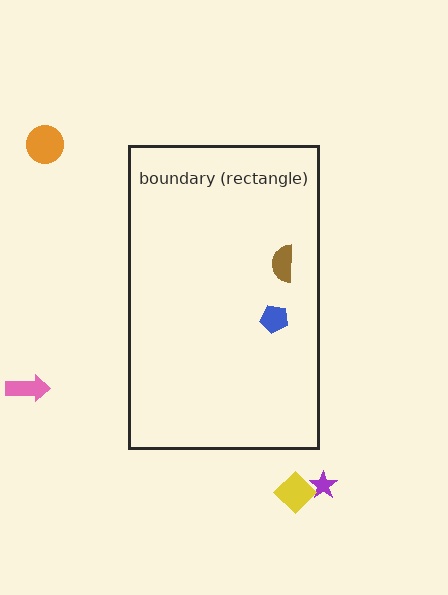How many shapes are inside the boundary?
2 inside, 4 outside.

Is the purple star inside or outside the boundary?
Outside.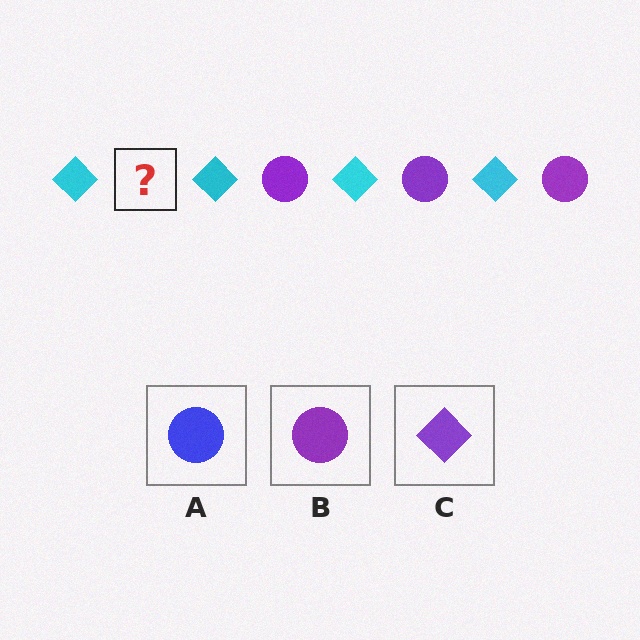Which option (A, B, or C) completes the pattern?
B.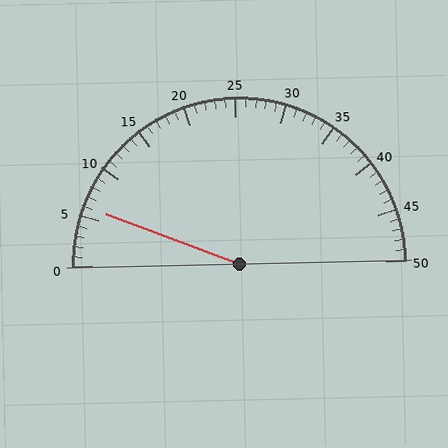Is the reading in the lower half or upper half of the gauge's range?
The reading is in the lower half of the range (0 to 50).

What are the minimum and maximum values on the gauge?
The gauge ranges from 0 to 50.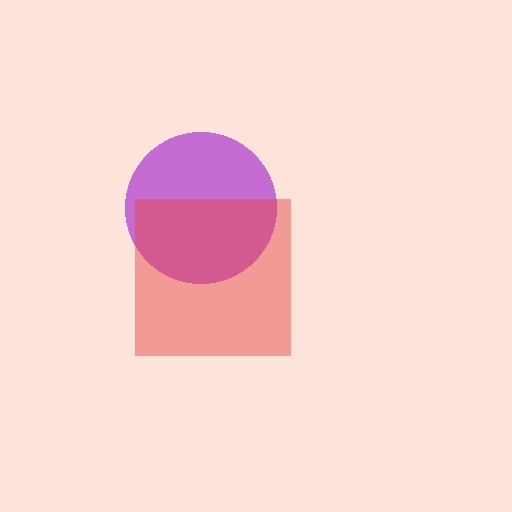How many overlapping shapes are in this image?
There are 2 overlapping shapes in the image.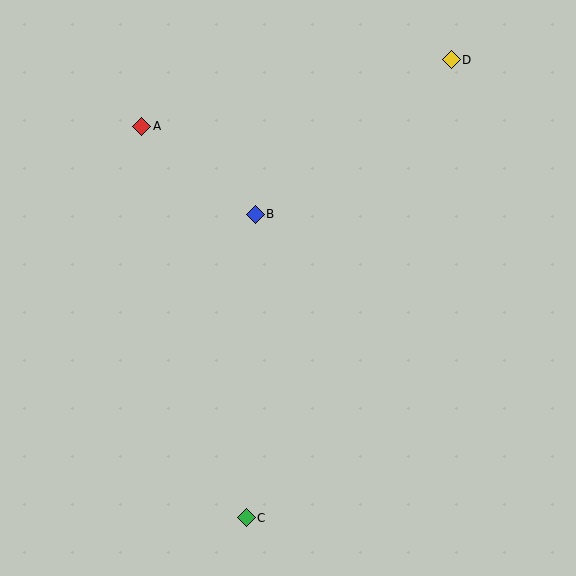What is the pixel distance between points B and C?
The distance between B and C is 304 pixels.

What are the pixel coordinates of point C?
Point C is at (246, 518).